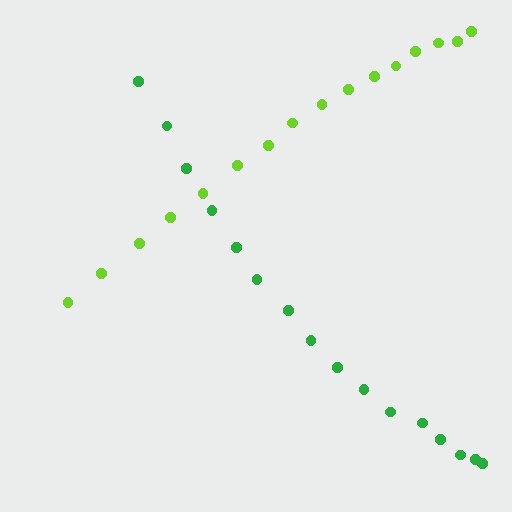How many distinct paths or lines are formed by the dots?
There are 2 distinct paths.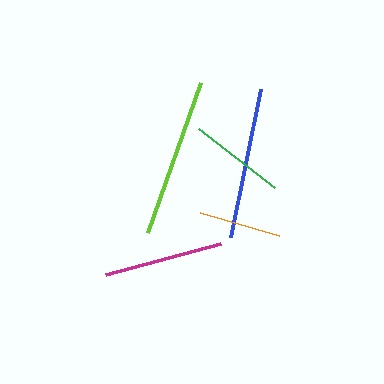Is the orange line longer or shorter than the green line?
The green line is longer than the orange line.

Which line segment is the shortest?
The orange line is the shortest at approximately 83 pixels.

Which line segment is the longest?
The lime line is the longest at approximately 158 pixels.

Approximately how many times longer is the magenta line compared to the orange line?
The magenta line is approximately 1.4 times the length of the orange line.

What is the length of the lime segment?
The lime segment is approximately 158 pixels long.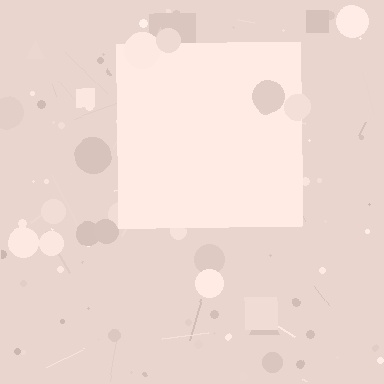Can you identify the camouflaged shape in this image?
The camouflaged shape is a square.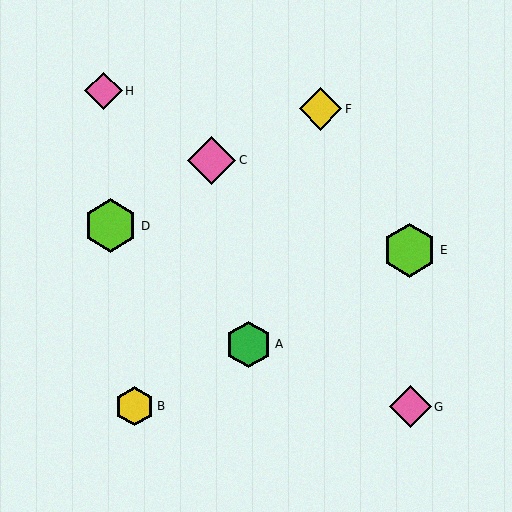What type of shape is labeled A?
Shape A is a green hexagon.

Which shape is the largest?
The lime hexagon (labeled D) is the largest.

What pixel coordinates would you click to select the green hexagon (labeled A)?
Click at (249, 344) to select the green hexagon A.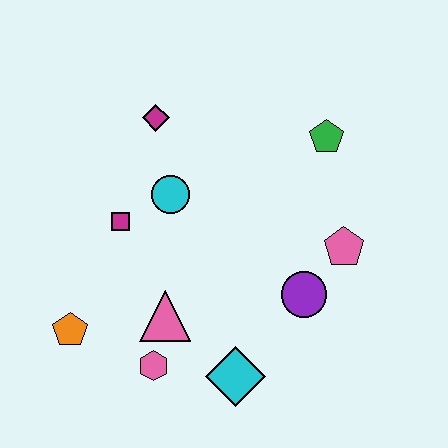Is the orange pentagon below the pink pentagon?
Yes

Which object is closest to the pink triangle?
The pink hexagon is closest to the pink triangle.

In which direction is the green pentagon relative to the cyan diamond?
The green pentagon is above the cyan diamond.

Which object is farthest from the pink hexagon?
The green pentagon is farthest from the pink hexagon.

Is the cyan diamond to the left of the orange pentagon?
No